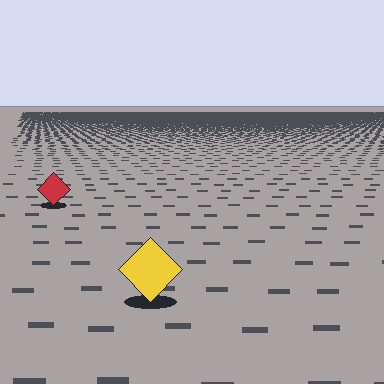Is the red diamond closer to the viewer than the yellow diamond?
No. The yellow diamond is closer — you can tell from the texture gradient: the ground texture is coarser near it.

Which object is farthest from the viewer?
The red diamond is farthest from the viewer. It appears smaller and the ground texture around it is denser.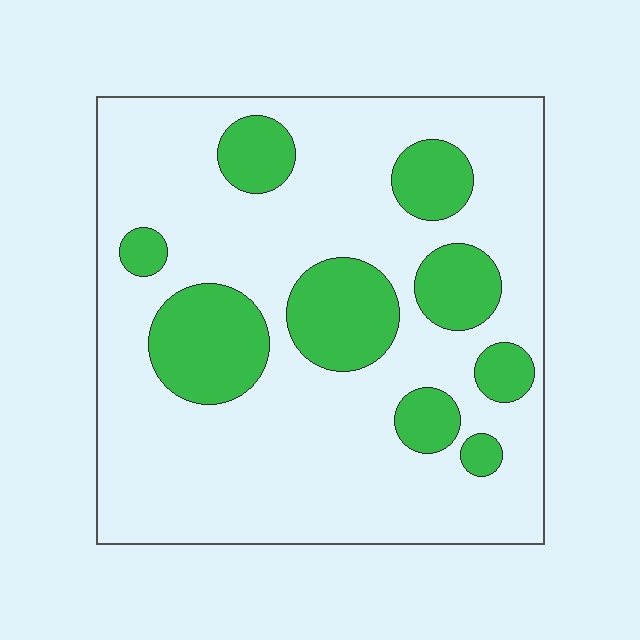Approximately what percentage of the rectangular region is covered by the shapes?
Approximately 25%.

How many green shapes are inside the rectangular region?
9.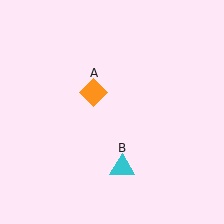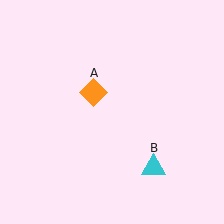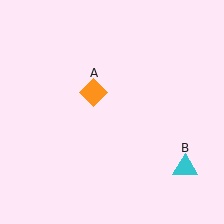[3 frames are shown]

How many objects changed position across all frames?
1 object changed position: cyan triangle (object B).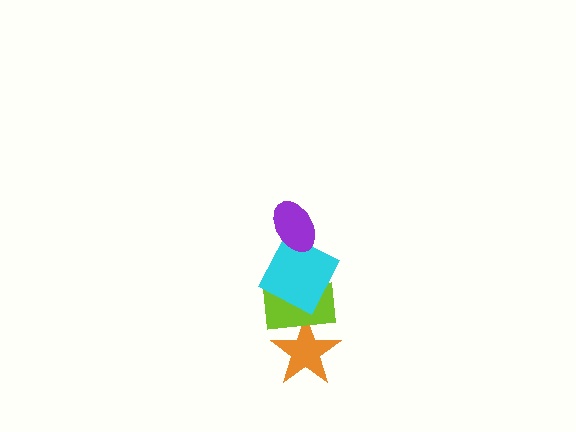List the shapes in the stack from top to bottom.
From top to bottom: the purple ellipse, the cyan square, the lime rectangle, the orange star.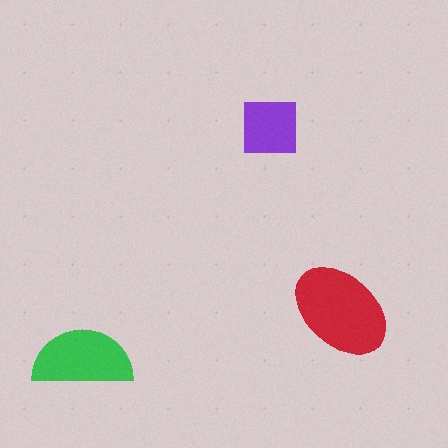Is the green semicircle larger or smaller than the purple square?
Larger.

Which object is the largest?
The red ellipse.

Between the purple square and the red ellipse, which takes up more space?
The red ellipse.